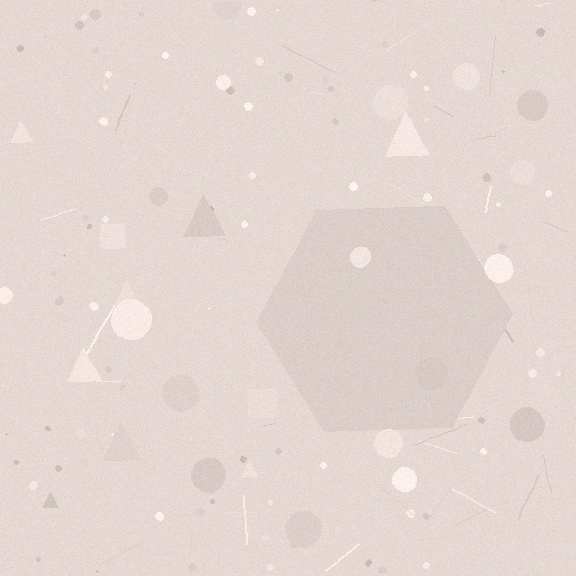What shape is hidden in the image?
A hexagon is hidden in the image.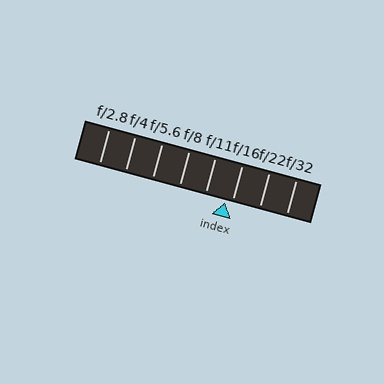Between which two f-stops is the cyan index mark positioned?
The index mark is between f/11 and f/16.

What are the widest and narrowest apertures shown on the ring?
The widest aperture shown is f/2.8 and the narrowest is f/32.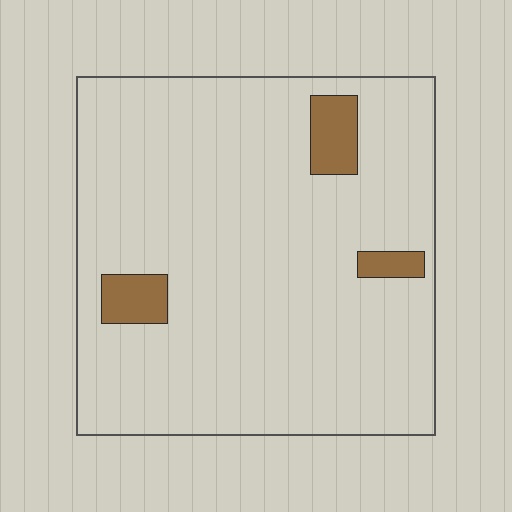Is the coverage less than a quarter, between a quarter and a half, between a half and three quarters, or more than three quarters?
Less than a quarter.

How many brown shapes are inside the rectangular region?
3.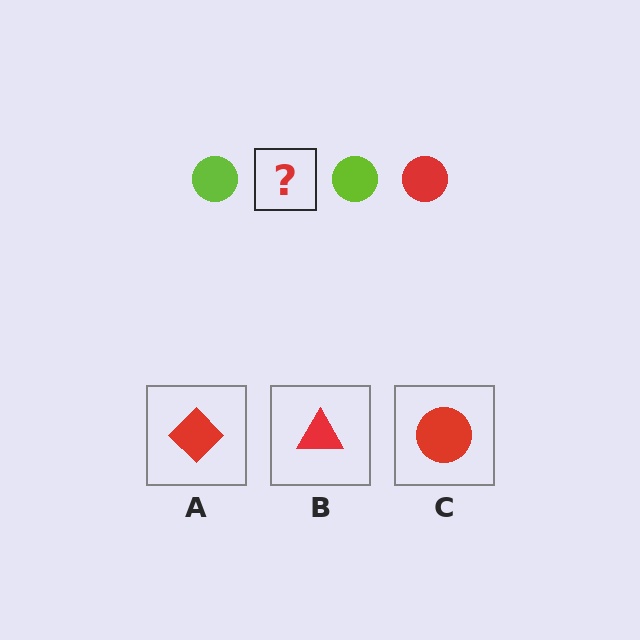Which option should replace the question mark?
Option C.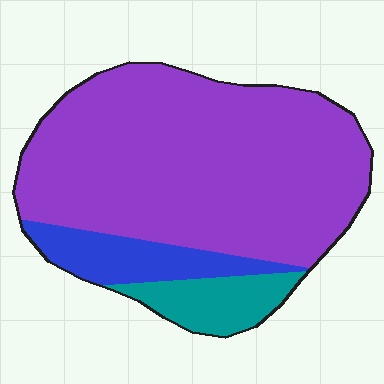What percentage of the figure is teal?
Teal covers roughly 10% of the figure.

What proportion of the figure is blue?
Blue covers around 15% of the figure.